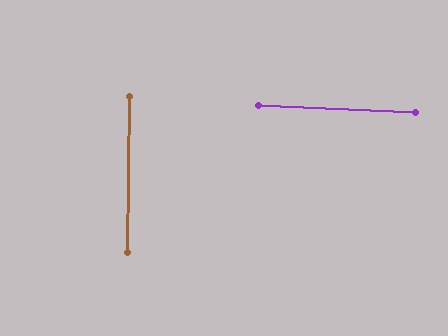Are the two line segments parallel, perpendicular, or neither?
Perpendicular — they meet at approximately 88°.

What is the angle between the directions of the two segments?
Approximately 88 degrees.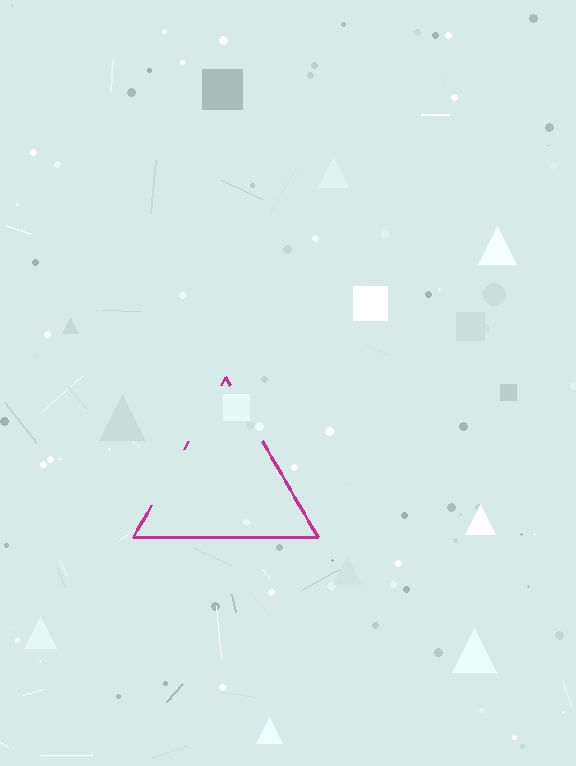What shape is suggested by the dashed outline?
The dashed outline suggests a triangle.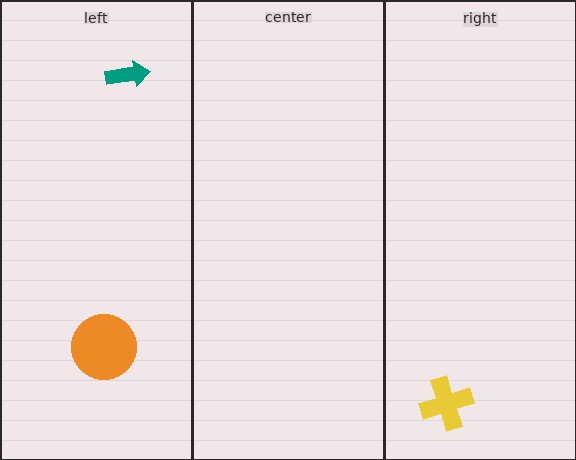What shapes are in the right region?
The yellow cross.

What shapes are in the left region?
The orange circle, the teal arrow.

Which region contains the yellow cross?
The right region.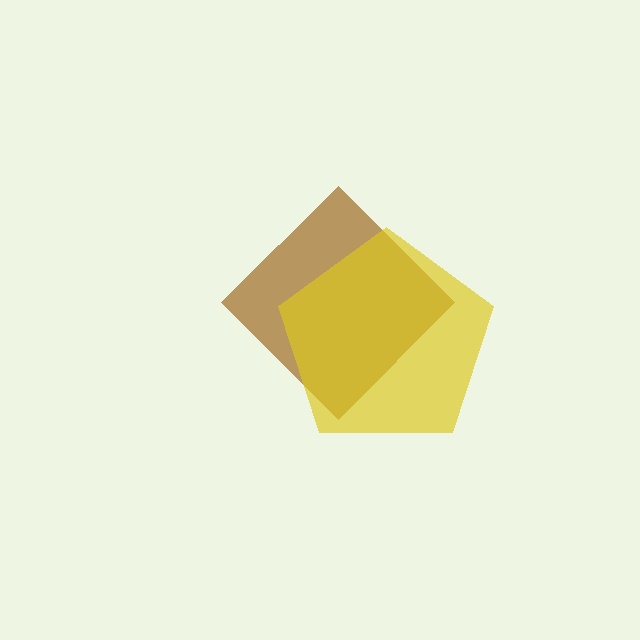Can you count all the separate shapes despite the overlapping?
Yes, there are 2 separate shapes.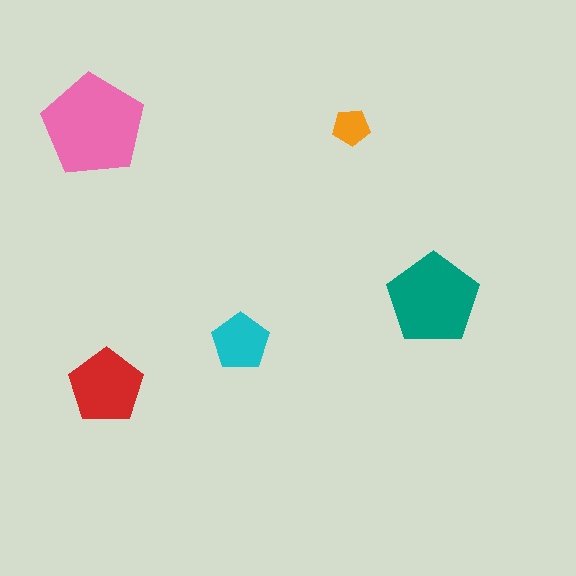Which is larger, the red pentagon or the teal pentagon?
The teal one.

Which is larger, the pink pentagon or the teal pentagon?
The pink one.